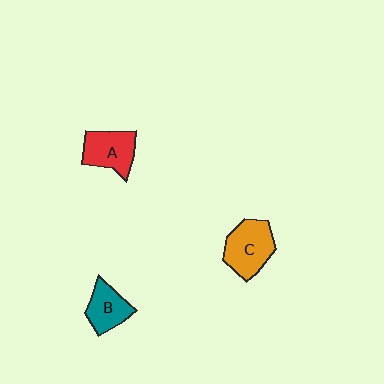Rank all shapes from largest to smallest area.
From largest to smallest: C (orange), A (red), B (teal).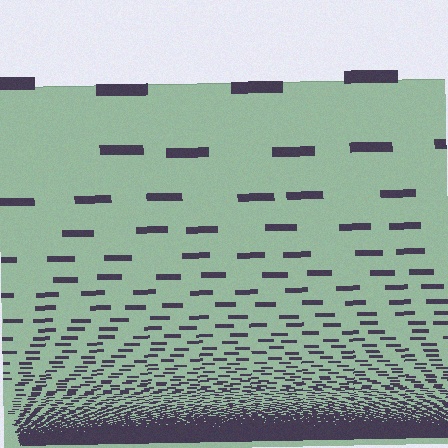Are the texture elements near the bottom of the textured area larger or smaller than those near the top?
Smaller. The gradient is inverted — elements near the bottom are smaller and denser.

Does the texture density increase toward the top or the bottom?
Density increases toward the bottom.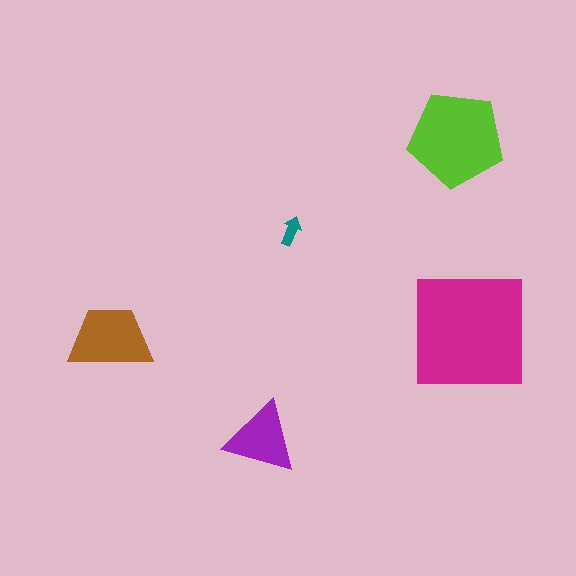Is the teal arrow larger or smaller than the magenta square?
Smaller.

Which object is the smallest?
The teal arrow.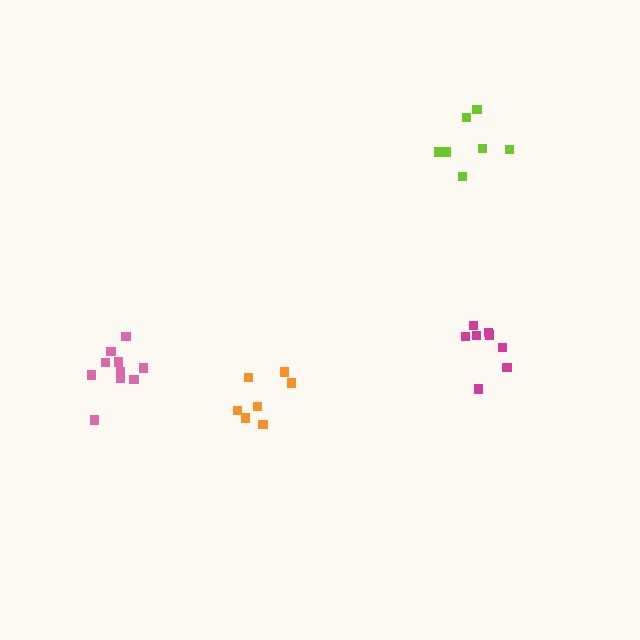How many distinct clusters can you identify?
There are 4 distinct clusters.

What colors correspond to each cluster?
The clusters are colored: orange, pink, magenta, lime.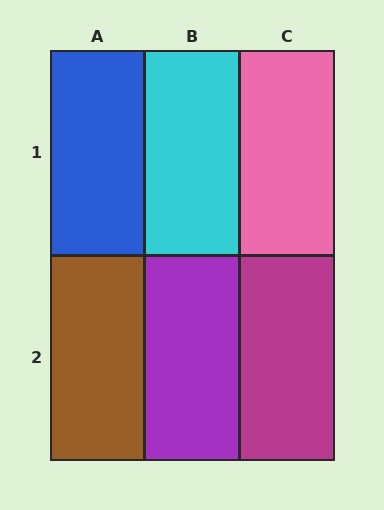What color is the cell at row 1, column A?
Blue.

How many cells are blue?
1 cell is blue.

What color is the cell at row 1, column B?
Cyan.